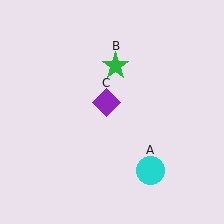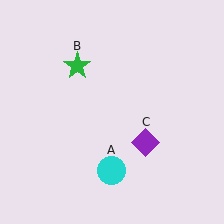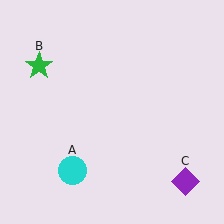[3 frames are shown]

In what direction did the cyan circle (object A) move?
The cyan circle (object A) moved left.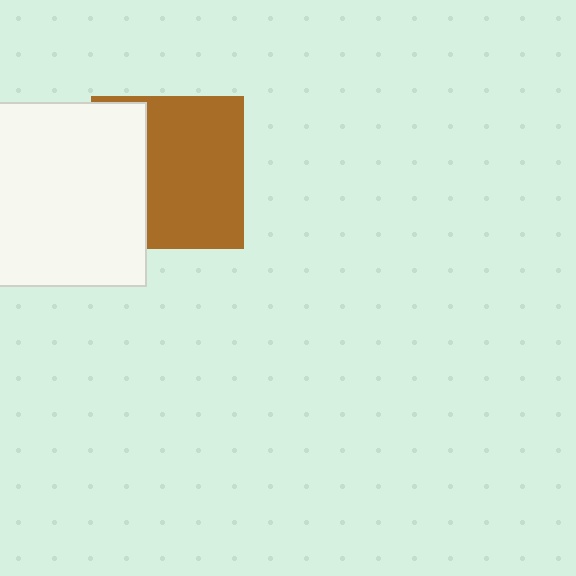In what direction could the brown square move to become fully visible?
The brown square could move right. That would shift it out from behind the white square entirely.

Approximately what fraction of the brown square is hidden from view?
Roughly 35% of the brown square is hidden behind the white square.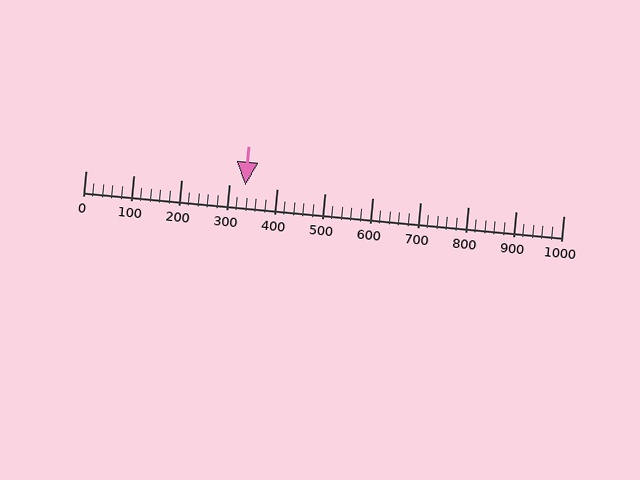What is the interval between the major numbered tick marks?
The major tick marks are spaced 100 units apart.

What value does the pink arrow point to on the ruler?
The pink arrow points to approximately 333.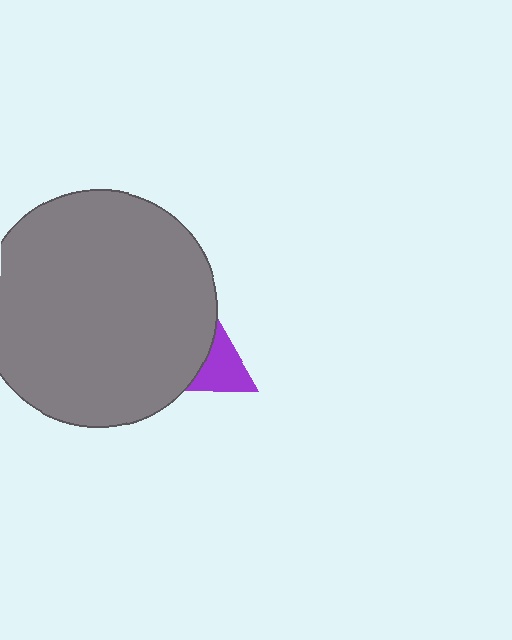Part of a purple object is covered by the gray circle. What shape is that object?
It is a triangle.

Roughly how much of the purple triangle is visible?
A small part of it is visible (roughly 39%).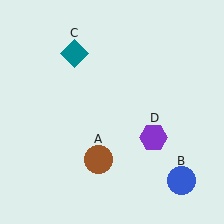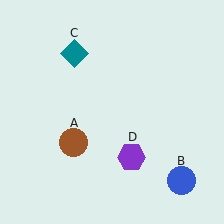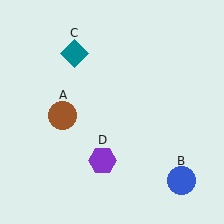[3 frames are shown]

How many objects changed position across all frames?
2 objects changed position: brown circle (object A), purple hexagon (object D).